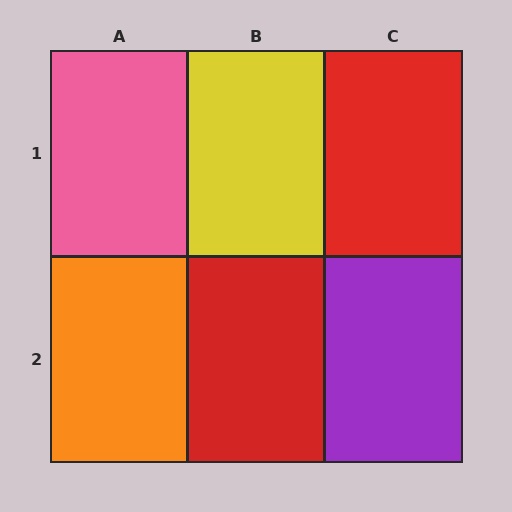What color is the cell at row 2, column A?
Orange.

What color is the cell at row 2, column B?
Red.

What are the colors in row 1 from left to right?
Pink, yellow, red.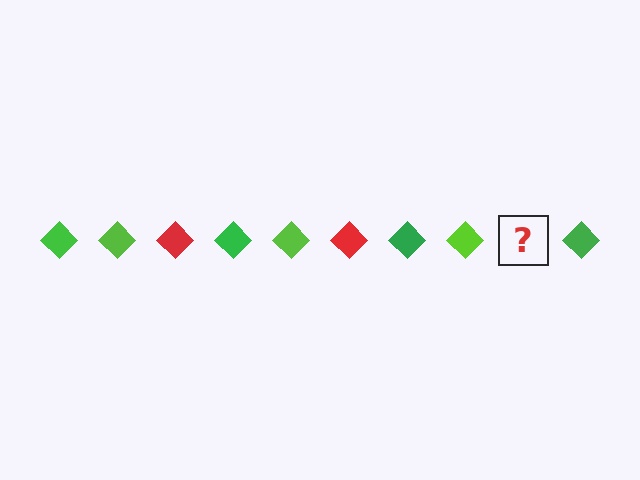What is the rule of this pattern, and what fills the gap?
The rule is that the pattern cycles through green, lime, red diamonds. The gap should be filled with a red diamond.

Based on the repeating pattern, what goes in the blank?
The blank should be a red diamond.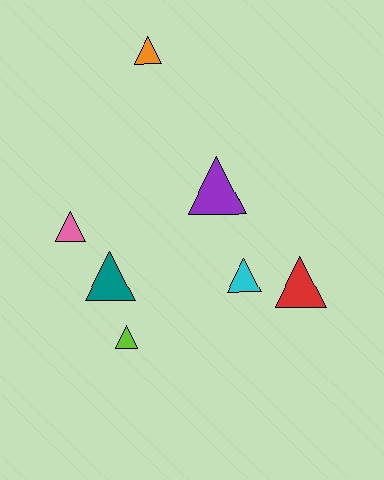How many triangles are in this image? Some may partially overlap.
There are 7 triangles.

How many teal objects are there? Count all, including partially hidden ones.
There is 1 teal object.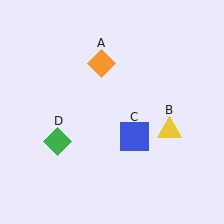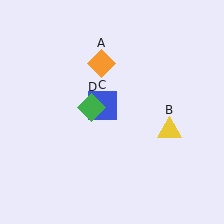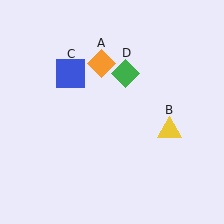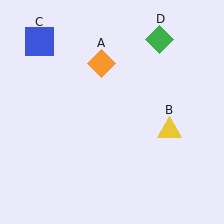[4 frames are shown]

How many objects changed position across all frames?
2 objects changed position: blue square (object C), green diamond (object D).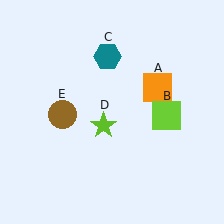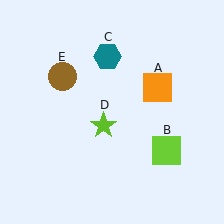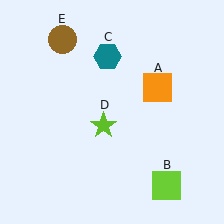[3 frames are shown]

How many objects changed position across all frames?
2 objects changed position: lime square (object B), brown circle (object E).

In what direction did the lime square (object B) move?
The lime square (object B) moved down.